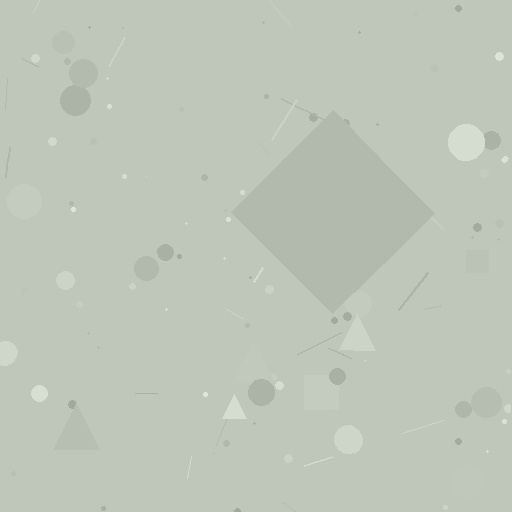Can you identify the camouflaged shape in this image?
The camouflaged shape is a diamond.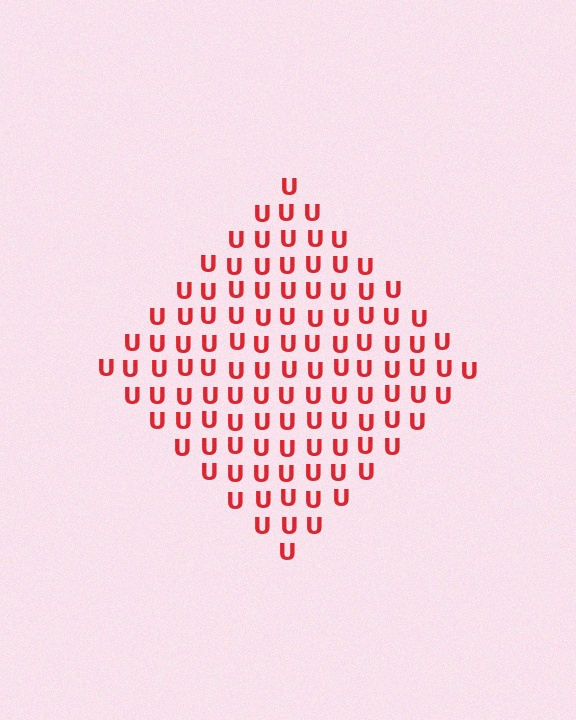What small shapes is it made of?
It is made of small letter U's.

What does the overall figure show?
The overall figure shows a diamond.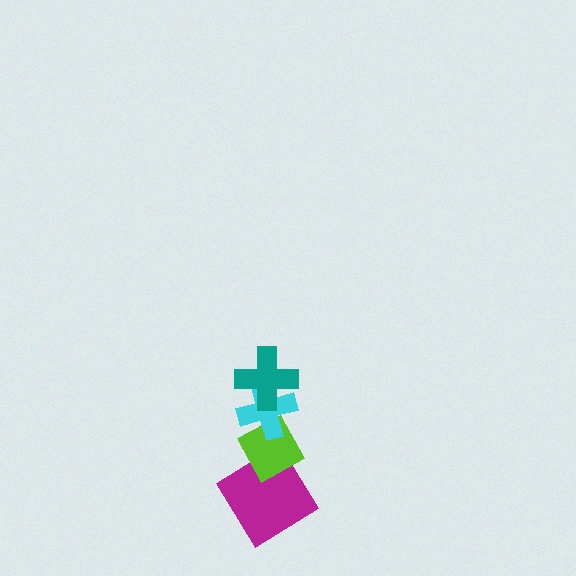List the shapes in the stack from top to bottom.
From top to bottom: the teal cross, the cyan cross, the lime diamond, the magenta diamond.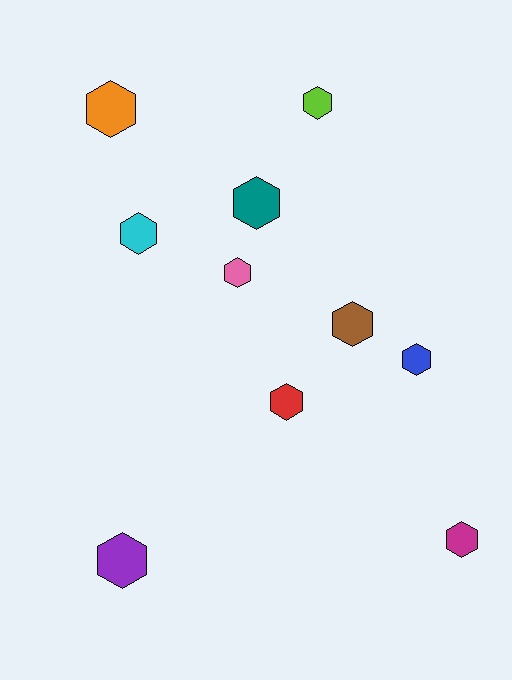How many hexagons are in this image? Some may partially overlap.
There are 10 hexagons.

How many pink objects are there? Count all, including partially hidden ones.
There is 1 pink object.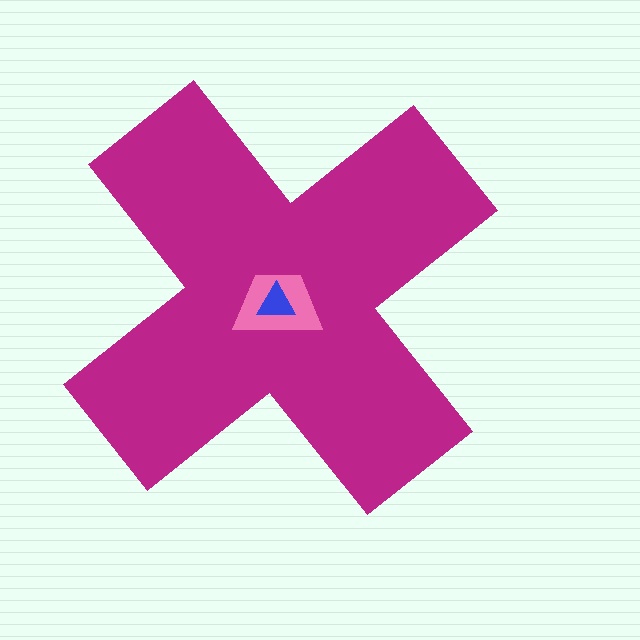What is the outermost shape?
The magenta cross.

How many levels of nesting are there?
3.